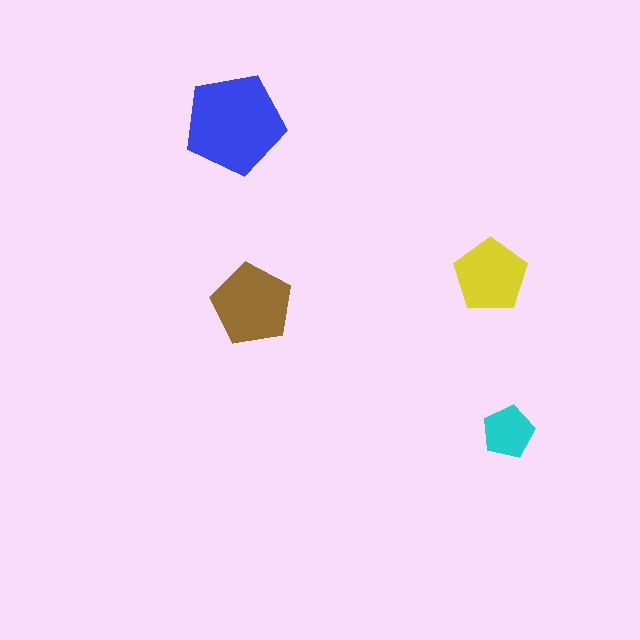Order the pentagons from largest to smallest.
the blue one, the brown one, the yellow one, the cyan one.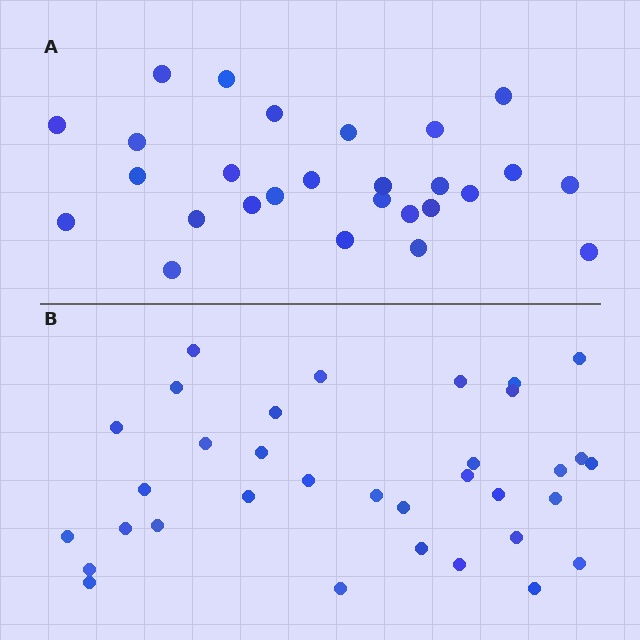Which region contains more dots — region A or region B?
Region B (the bottom region) has more dots.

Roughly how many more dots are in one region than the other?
Region B has roughly 8 or so more dots than region A.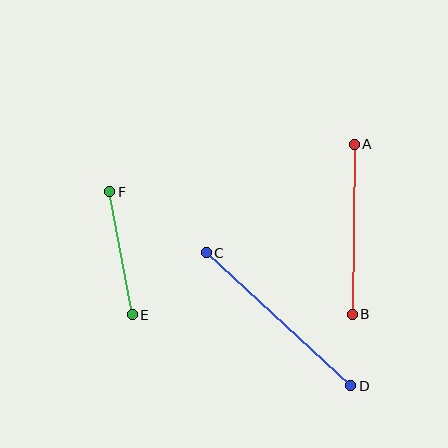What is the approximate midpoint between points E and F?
The midpoint is at approximately (121, 253) pixels.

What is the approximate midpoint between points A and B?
The midpoint is at approximately (353, 229) pixels.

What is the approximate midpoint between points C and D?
The midpoint is at approximately (278, 319) pixels.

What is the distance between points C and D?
The distance is approximately 196 pixels.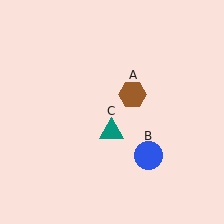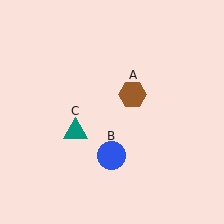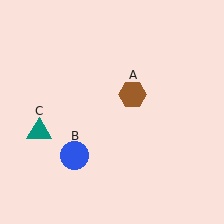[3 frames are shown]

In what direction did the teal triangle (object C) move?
The teal triangle (object C) moved left.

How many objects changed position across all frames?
2 objects changed position: blue circle (object B), teal triangle (object C).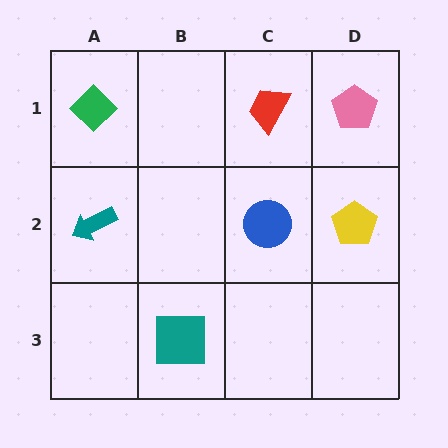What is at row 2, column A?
A teal arrow.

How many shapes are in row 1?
3 shapes.